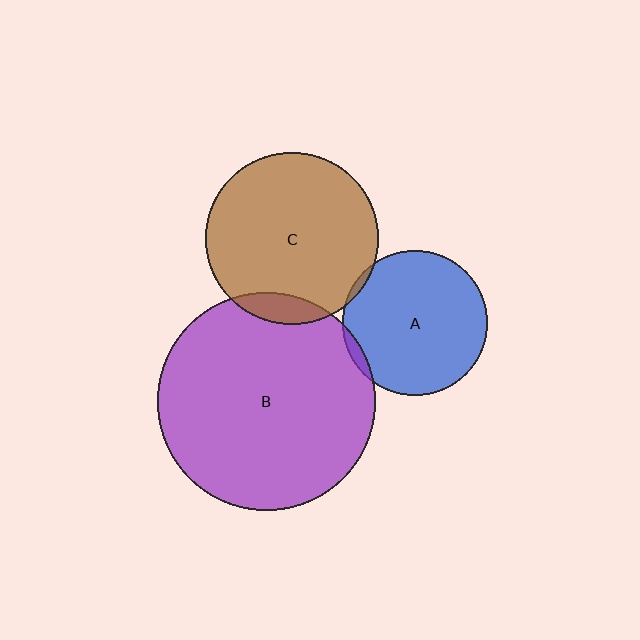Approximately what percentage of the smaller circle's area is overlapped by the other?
Approximately 10%.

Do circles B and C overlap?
Yes.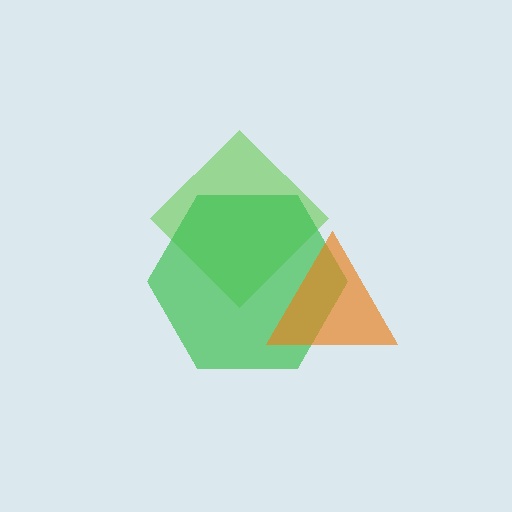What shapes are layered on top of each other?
The layered shapes are: a lime diamond, a green hexagon, an orange triangle.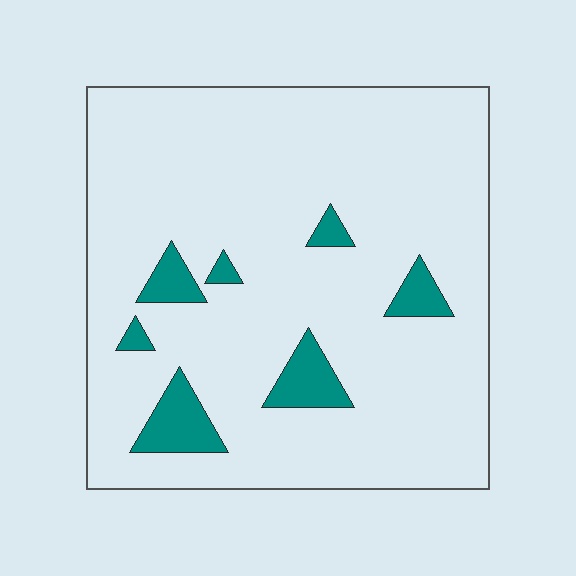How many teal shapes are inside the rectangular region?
7.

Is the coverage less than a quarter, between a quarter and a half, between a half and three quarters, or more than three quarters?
Less than a quarter.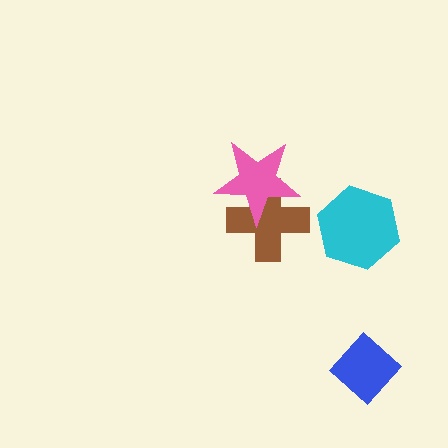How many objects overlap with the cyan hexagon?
0 objects overlap with the cyan hexagon.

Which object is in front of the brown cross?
The pink star is in front of the brown cross.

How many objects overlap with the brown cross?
1 object overlaps with the brown cross.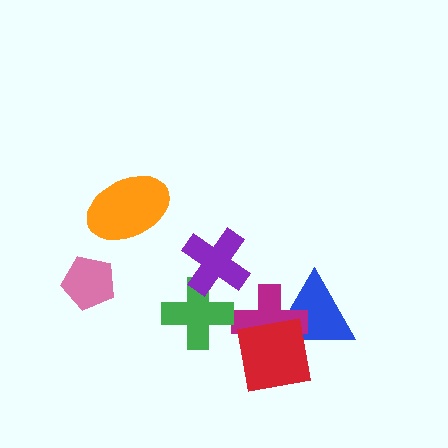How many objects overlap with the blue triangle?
2 objects overlap with the blue triangle.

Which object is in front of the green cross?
The purple cross is in front of the green cross.